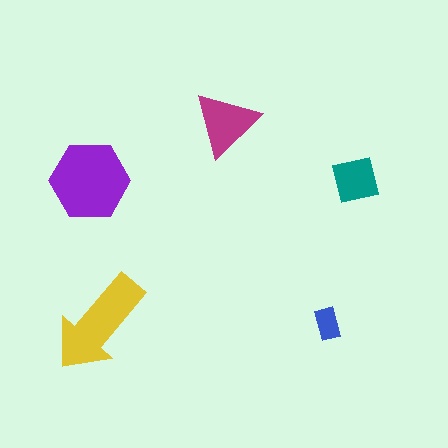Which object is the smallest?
The blue rectangle.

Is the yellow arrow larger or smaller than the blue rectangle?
Larger.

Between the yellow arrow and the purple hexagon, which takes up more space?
The purple hexagon.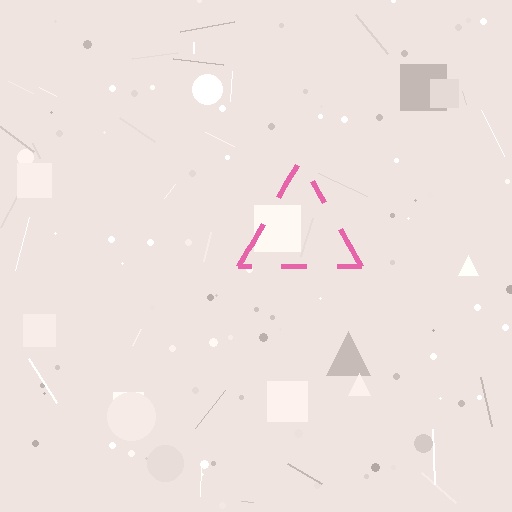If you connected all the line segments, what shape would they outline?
They would outline a triangle.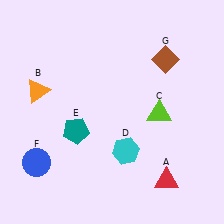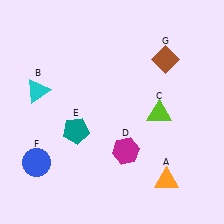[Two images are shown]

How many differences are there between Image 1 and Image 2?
There are 3 differences between the two images.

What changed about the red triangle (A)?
In Image 1, A is red. In Image 2, it changed to orange.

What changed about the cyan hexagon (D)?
In Image 1, D is cyan. In Image 2, it changed to magenta.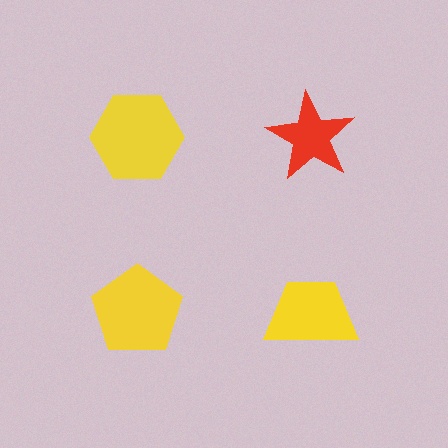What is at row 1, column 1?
A yellow hexagon.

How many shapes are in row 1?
2 shapes.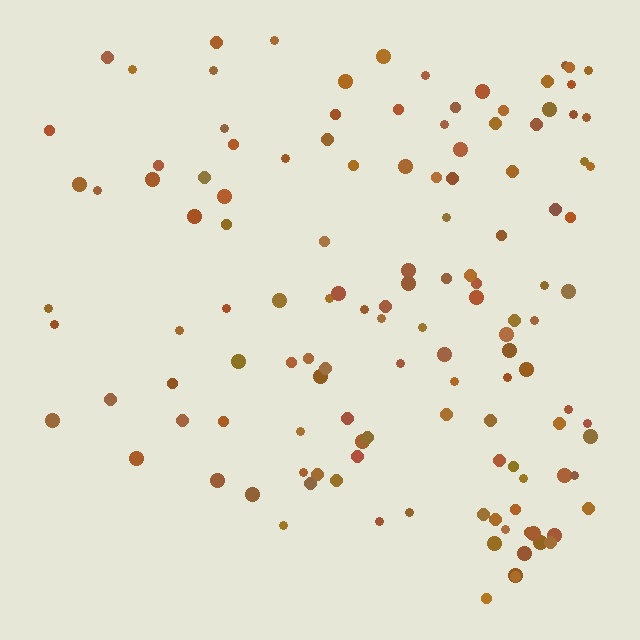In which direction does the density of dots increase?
From left to right, with the right side densest.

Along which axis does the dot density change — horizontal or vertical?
Horizontal.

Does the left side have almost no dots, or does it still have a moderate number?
Still a moderate number, just noticeably fewer than the right.